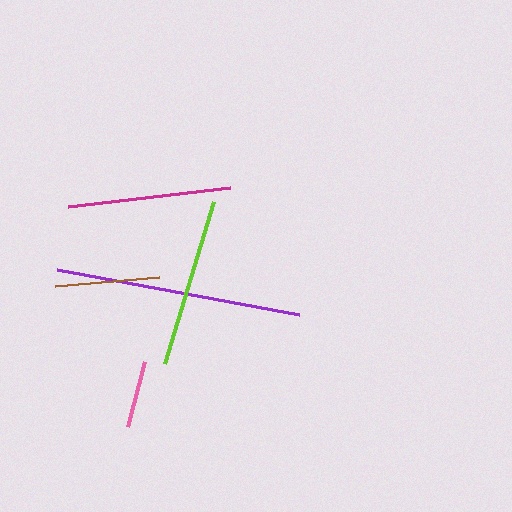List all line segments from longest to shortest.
From longest to shortest: purple, lime, magenta, brown, pink.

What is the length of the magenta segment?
The magenta segment is approximately 163 pixels long.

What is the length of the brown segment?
The brown segment is approximately 105 pixels long.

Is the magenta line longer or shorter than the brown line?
The magenta line is longer than the brown line.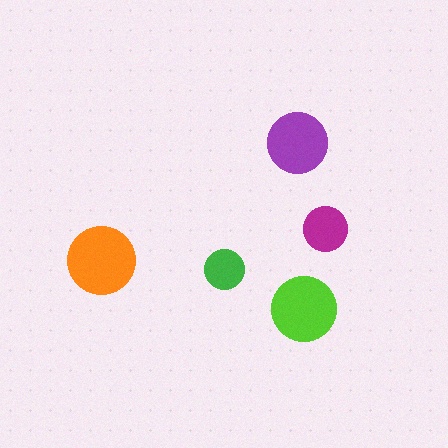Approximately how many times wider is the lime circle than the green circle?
About 1.5 times wider.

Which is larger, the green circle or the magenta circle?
The magenta one.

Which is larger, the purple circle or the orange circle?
The orange one.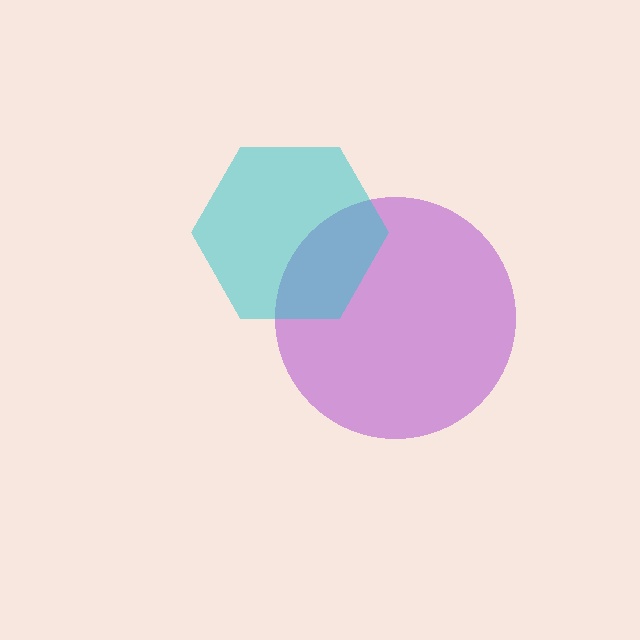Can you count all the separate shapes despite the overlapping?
Yes, there are 2 separate shapes.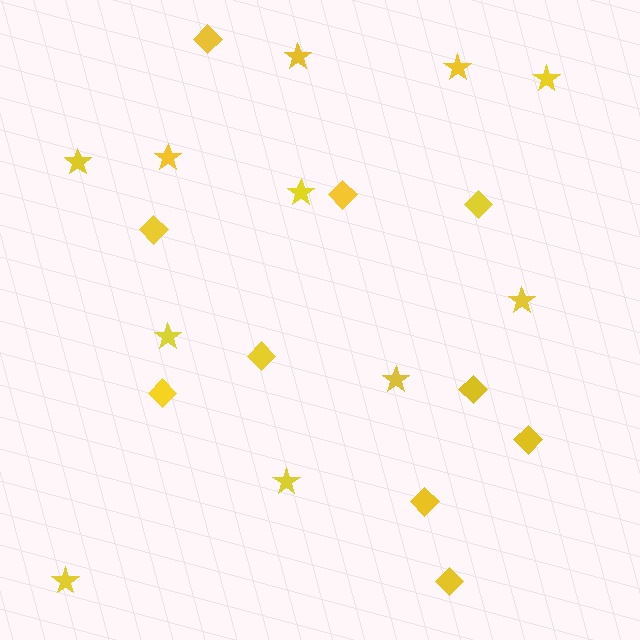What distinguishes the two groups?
There are 2 groups: one group of diamonds (10) and one group of stars (11).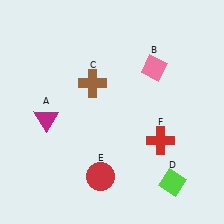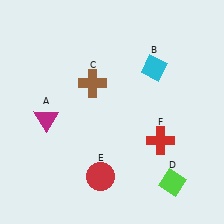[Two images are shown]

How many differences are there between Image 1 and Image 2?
There is 1 difference between the two images.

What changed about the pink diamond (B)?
In Image 1, B is pink. In Image 2, it changed to cyan.